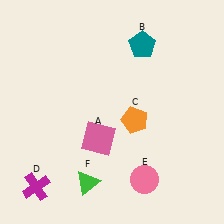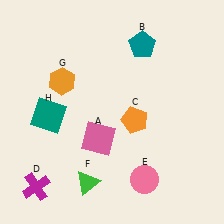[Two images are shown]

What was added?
An orange hexagon (G), a teal square (H) were added in Image 2.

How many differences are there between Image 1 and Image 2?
There are 2 differences between the two images.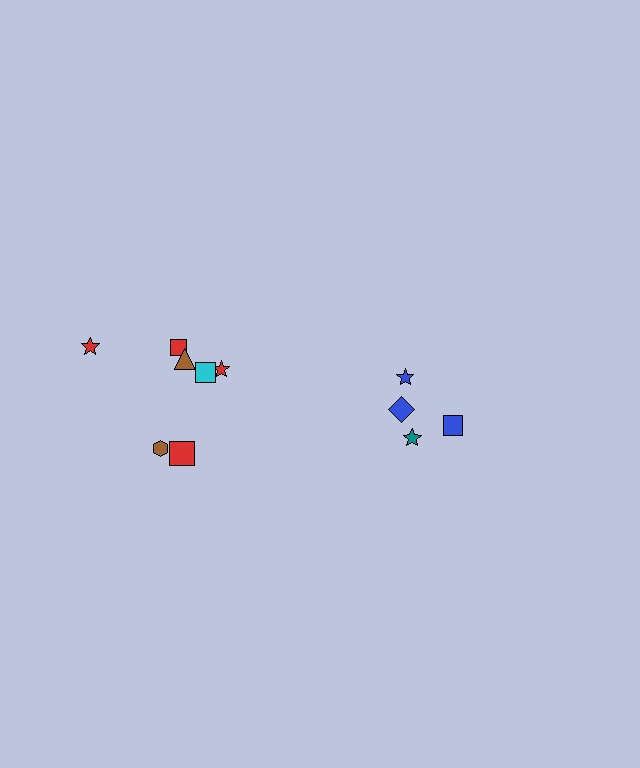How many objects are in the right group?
There are 4 objects.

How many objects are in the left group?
There are 7 objects.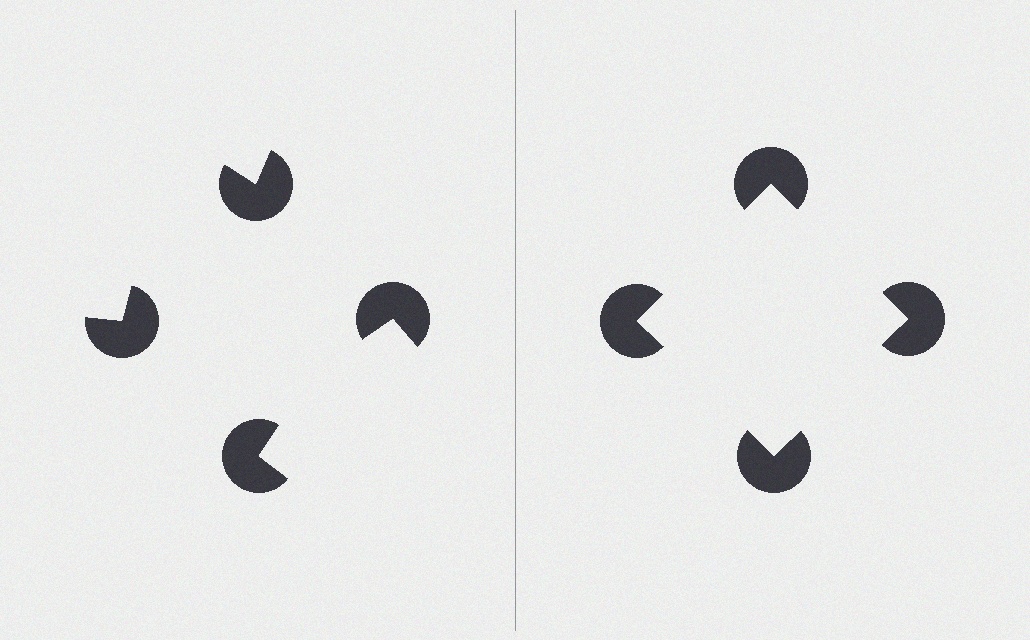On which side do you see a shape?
An illusory square appears on the right side. On the left side the wedge cuts are rotated, so no coherent shape forms.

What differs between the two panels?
The pac-man discs are positioned identically on both sides; only the wedge orientations differ. On the right they align to a square; on the left they are misaligned.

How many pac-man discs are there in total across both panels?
8 — 4 on each side.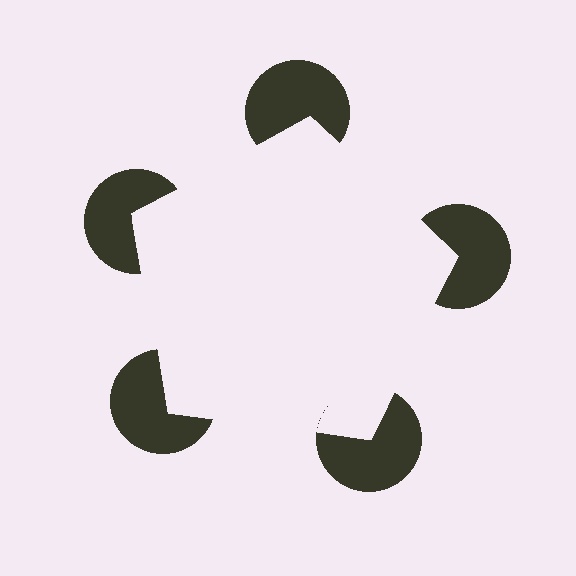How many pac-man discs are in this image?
There are 5 — one at each vertex of the illusory pentagon.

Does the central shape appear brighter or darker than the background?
It typically appears slightly brighter than the background, even though no actual brightness change is drawn.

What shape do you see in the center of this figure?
An illusory pentagon — its edges are inferred from the aligned wedge cuts in the pac-man discs, not physically drawn.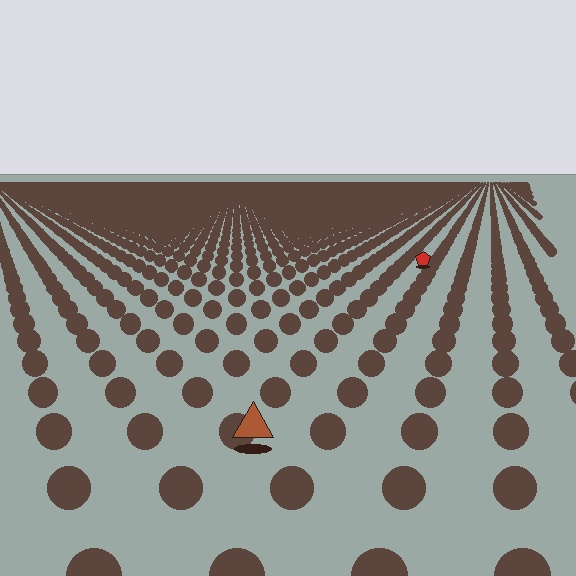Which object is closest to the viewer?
The brown triangle is closest. The texture marks near it are larger and more spread out.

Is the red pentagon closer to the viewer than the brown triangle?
No. The brown triangle is closer — you can tell from the texture gradient: the ground texture is coarser near it.